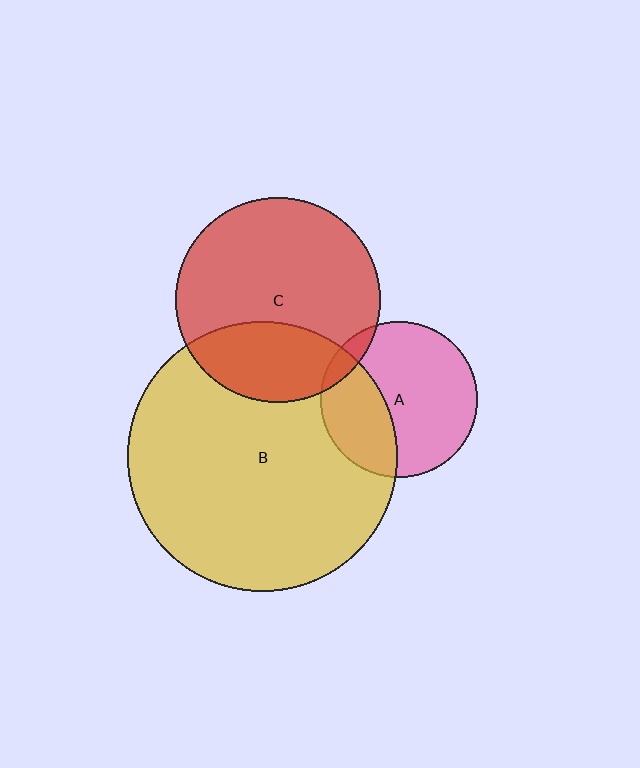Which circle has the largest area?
Circle B (yellow).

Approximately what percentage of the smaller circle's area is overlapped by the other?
Approximately 30%.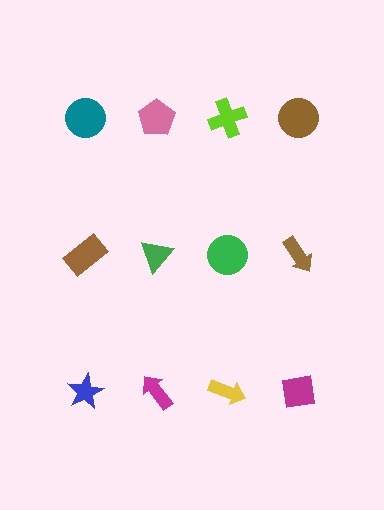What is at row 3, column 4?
A magenta square.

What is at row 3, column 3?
A yellow arrow.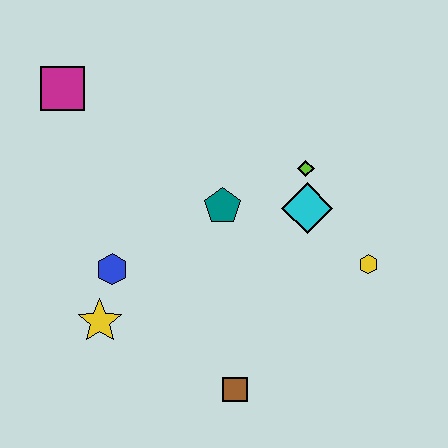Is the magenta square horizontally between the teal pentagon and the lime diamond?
No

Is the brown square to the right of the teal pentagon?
Yes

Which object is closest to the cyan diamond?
The lime diamond is closest to the cyan diamond.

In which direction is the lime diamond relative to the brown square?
The lime diamond is above the brown square.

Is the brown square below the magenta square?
Yes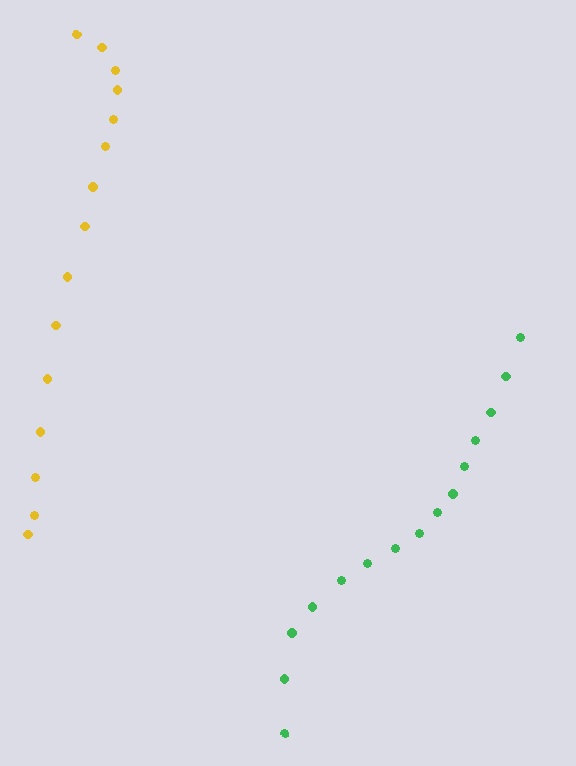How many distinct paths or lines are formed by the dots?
There are 2 distinct paths.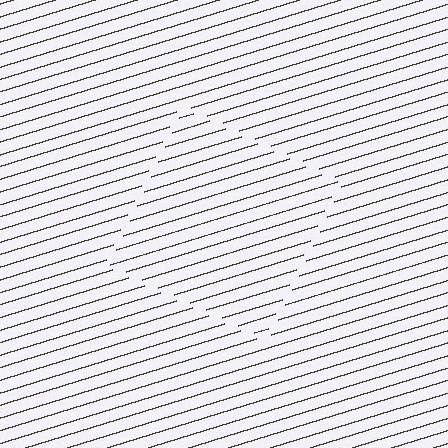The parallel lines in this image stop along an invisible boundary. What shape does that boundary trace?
An illusory square. The interior of the shape contains the same grating, shifted by half a period — the contour is defined by the phase discontinuity where line-ends from the inner and outer gratings abut.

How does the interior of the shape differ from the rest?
The interior of the shape contains the same grating, shifted by half a period — the contour is defined by the phase discontinuity where line-ends from the inner and outer gratings abut.